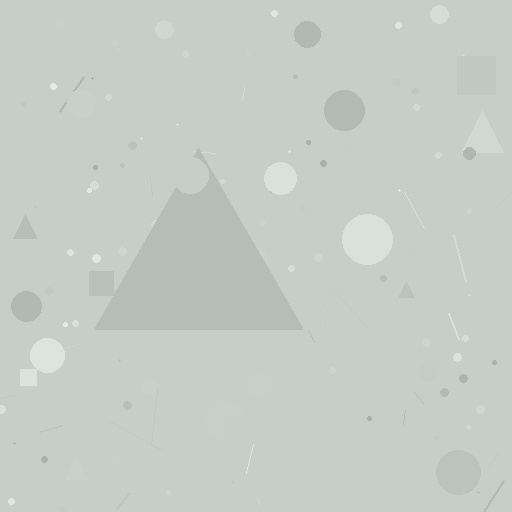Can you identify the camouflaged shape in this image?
The camouflaged shape is a triangle.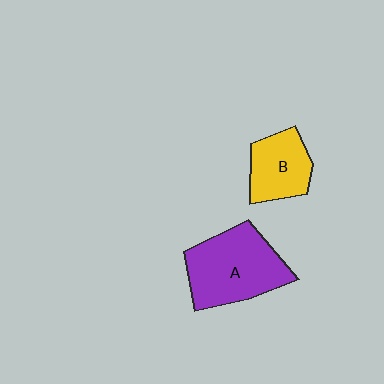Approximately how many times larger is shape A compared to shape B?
Approximately 1.6 times.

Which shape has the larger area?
Shape A (purple).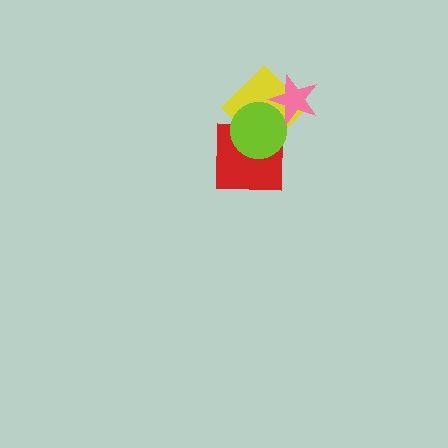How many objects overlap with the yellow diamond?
3 objects overlap with the yellow diamond.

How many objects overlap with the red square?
2 objects overlap with the red square.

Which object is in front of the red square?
The lime circle is in front of the red square.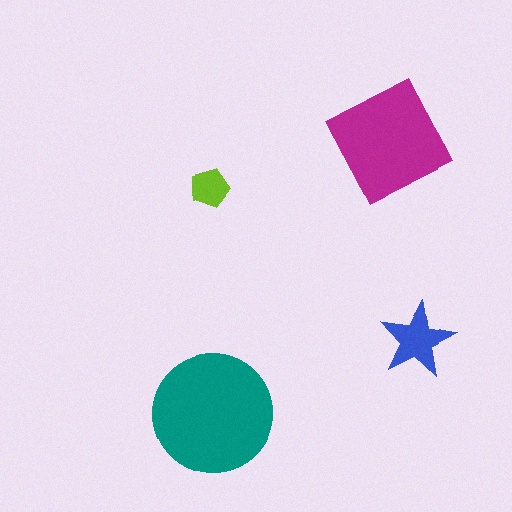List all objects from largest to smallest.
The teal circle, the magenta square, the blue star, the lime pentagon.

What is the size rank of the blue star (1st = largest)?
3rd.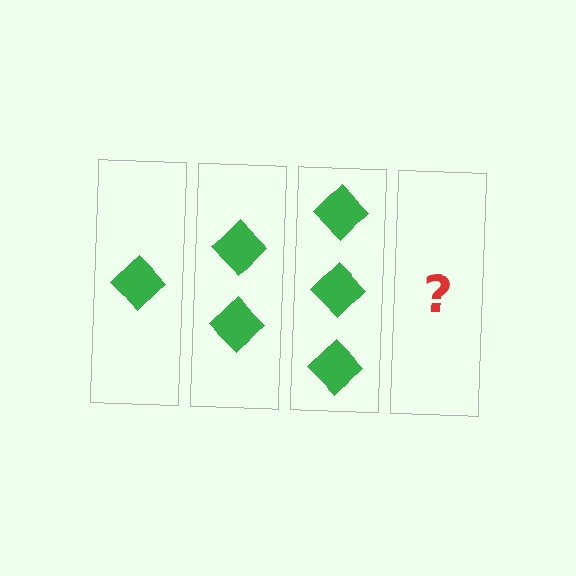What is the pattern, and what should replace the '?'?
The pattern is that each step adds one more diamond. The '?' should be 4 diamonds.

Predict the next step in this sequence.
The next step is 4 diamonds.